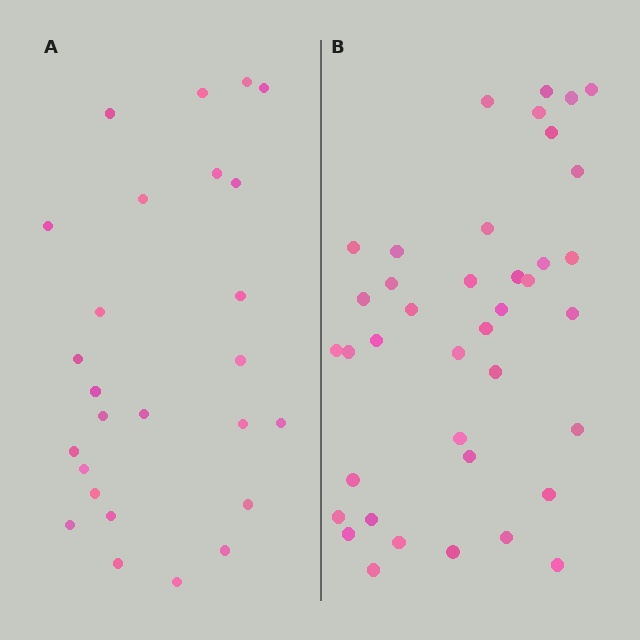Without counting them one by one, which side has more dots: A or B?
Region B (the right region) has more dots.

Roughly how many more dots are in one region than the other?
Region B has approximately 15 more dots than region A.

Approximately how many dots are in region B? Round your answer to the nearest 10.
About 40 dots. (The exact count is 39, which rounds to 40.)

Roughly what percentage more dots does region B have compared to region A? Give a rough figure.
About 50% more.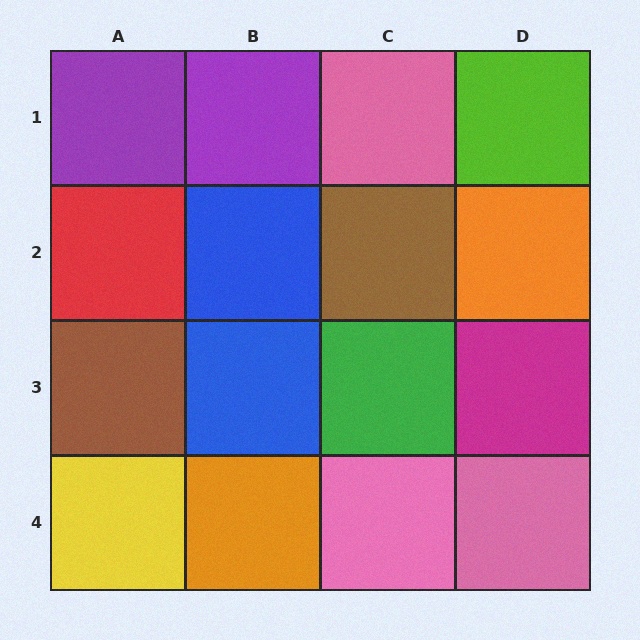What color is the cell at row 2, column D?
Orange.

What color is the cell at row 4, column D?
Pink.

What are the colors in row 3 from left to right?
Brown, blue, green, magenta.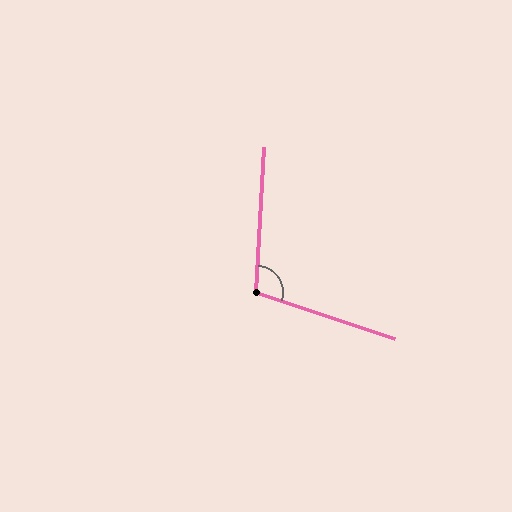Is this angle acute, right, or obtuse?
It is obtuse.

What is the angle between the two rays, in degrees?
Approximately 105 degrees.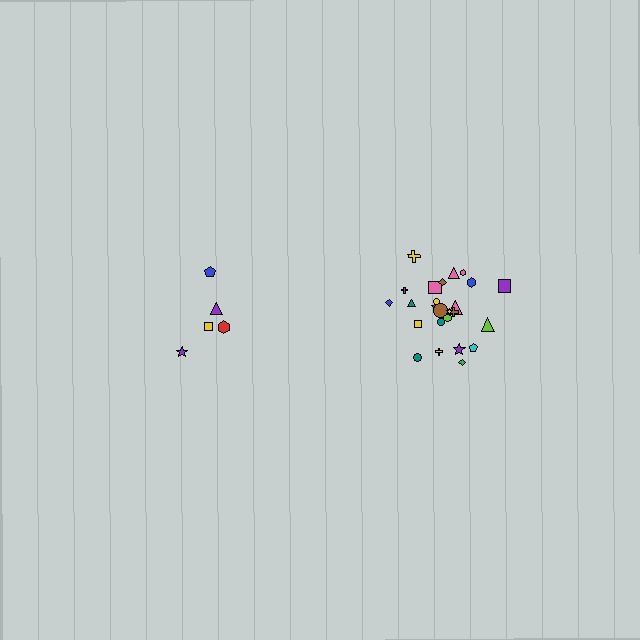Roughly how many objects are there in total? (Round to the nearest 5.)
Roughly 30 objects in total.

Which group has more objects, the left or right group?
The right group.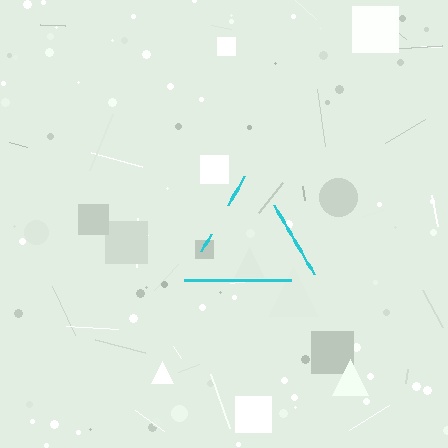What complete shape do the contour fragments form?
The contour fragments form a triangle.